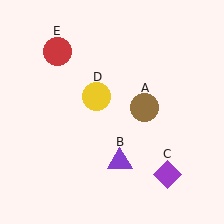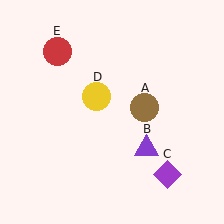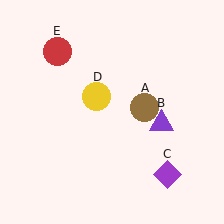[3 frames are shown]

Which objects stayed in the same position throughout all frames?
Brown circle (object A) and purple diamond (object C) and yellow circle (object D) and red circle (object E) remained stationary.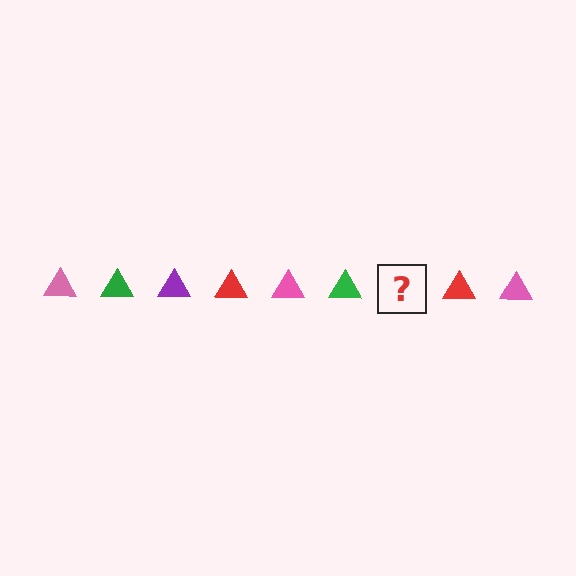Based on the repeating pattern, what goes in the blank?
The blank should be a purple triangle.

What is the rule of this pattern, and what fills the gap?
The rule is that the pattern cycles through pink, green, purple, red triangles. The gap should be filled with a purple triangle.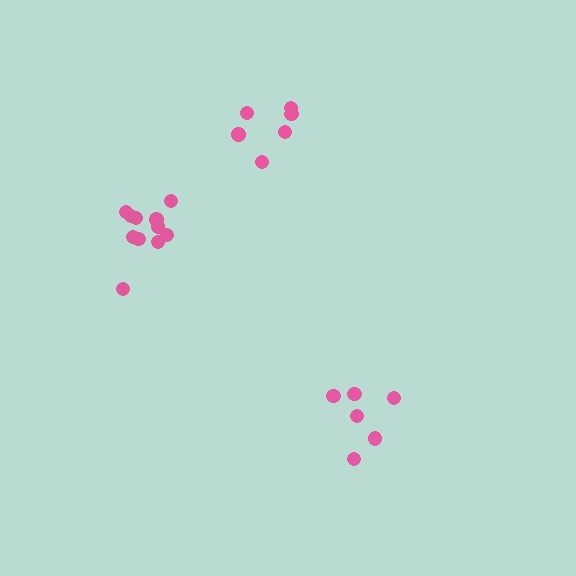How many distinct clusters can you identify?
There are 3 distinct clusters.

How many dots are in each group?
Group 1: 11 dots, Group 2: 6 dots, Group 3: 6 dots (23 total).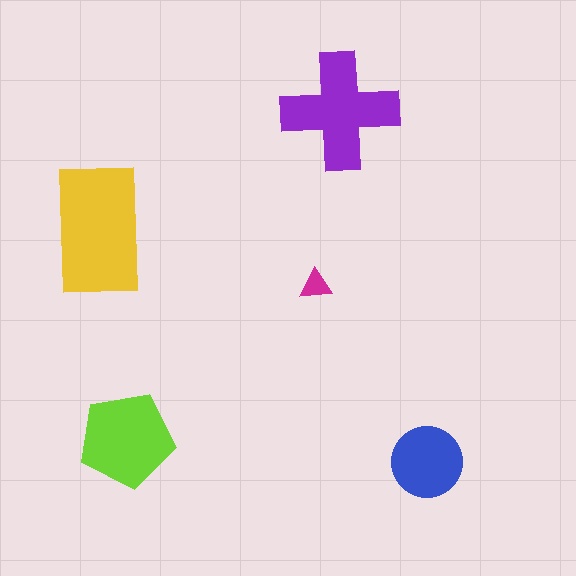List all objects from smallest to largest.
The magenta triangle, the blue circle, the lime pentagon, the purple cross, the yellow rectangle.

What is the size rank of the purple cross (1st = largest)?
2nd.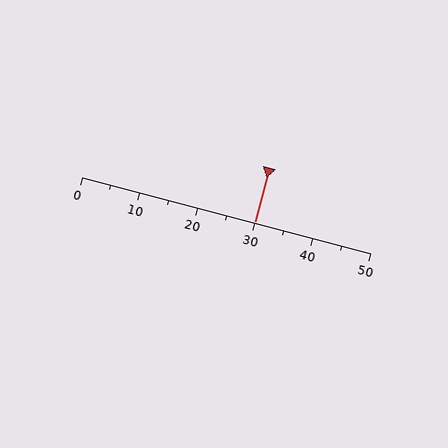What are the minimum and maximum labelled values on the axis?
The axis runs from 0 to 50.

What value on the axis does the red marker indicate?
The marker indicates approximately 30.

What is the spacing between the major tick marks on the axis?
The major ticks are spaced 10 apart.